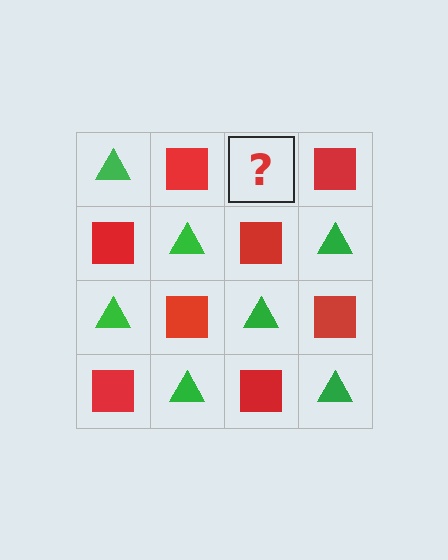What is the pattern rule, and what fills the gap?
The rule is that it alternates green triangle and red square in a checkerboard pattern. The gap should be filled with a green triangle.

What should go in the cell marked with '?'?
The missing cell should contain a green triangle.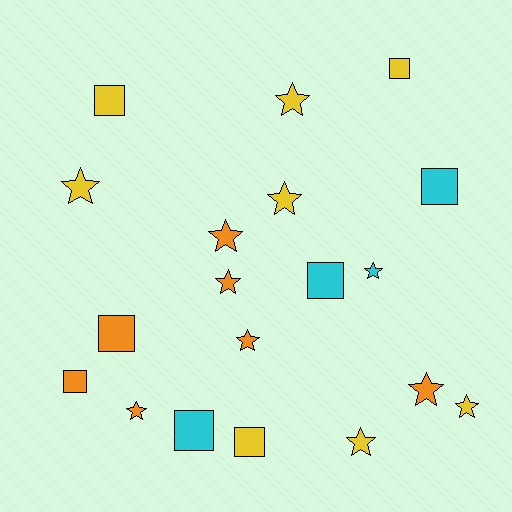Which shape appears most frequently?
Star, with 11 objects.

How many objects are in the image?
There are 19 objects.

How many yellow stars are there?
There are 5 yellow stars.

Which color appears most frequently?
Yellow, with 8 objects.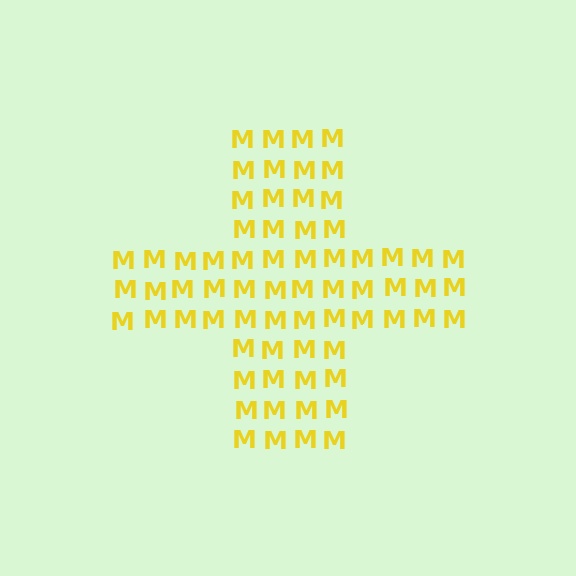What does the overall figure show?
The overall figure shows a cross.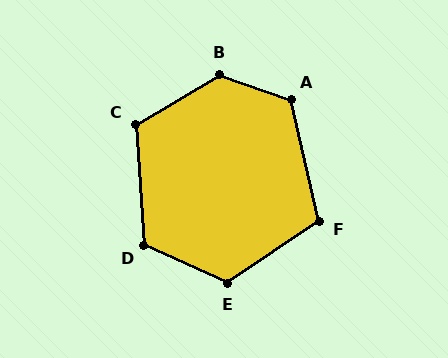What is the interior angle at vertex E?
Approximately 122 degrees (obtuse).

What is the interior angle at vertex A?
Approximately 122 degrees (obtuse).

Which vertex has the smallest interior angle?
F, at approximately 111 degrees.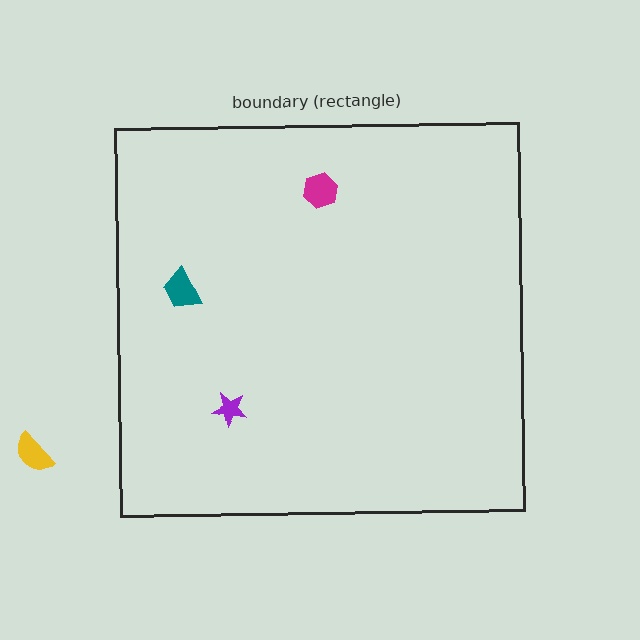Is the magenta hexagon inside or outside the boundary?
Inside.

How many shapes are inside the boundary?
3 inside, 1 outside.